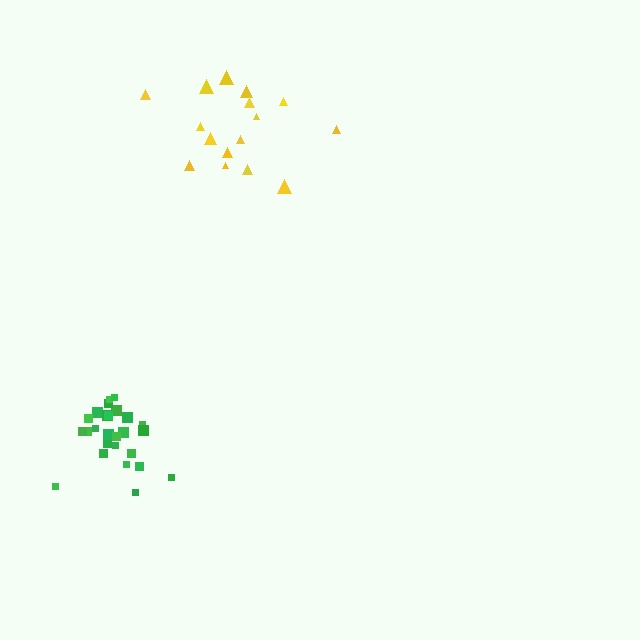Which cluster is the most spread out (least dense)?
Yellow.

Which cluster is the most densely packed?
Green.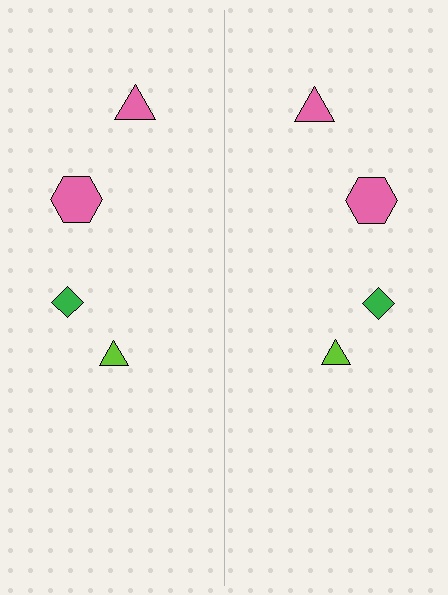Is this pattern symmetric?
Yes, this pattern has bilateral (reflection) symmetry.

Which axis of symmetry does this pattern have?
The pattern has a vertical axis of symmetry running through the center of the image.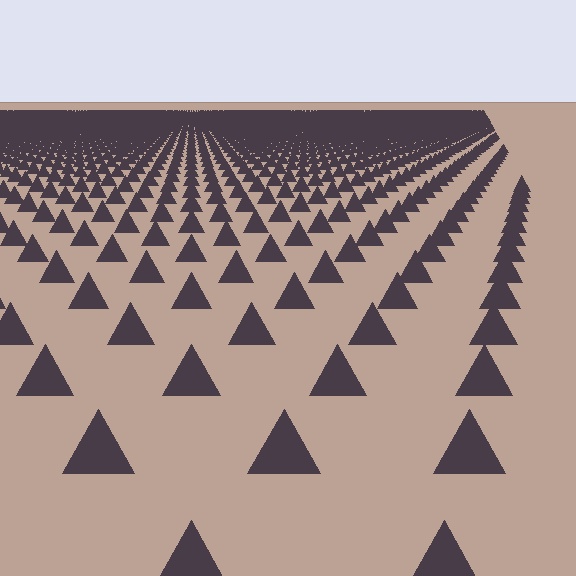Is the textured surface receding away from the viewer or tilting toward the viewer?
The surface is receding away from the viewer. Texture elements get smaller and denser toward the top.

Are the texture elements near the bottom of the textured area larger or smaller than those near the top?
Larger. Near the bottom, elements are closer to the viewer and appear at a bigger on-screen size.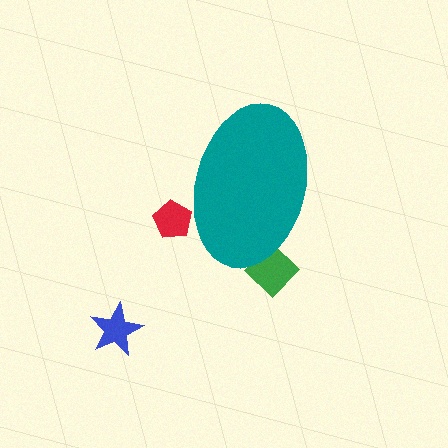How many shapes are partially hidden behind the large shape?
2 shapes are partially hidden.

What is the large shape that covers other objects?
A teal ellipse.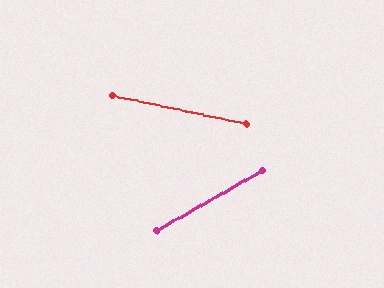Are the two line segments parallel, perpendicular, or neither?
Neither parallel nor perpendicular — they differ by about 42°.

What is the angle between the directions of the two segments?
Approximately 42 degrees.